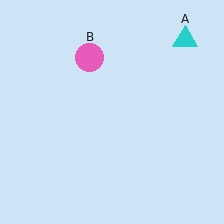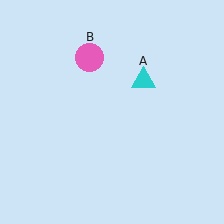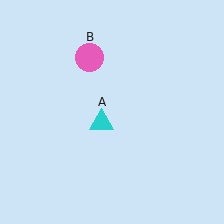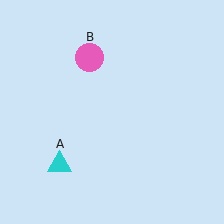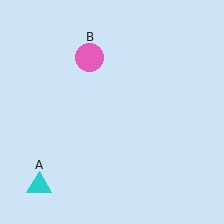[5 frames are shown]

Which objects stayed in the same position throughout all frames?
Pink circle (object B) remained stationary.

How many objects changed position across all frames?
1 object changed position: cyan triangle (object A).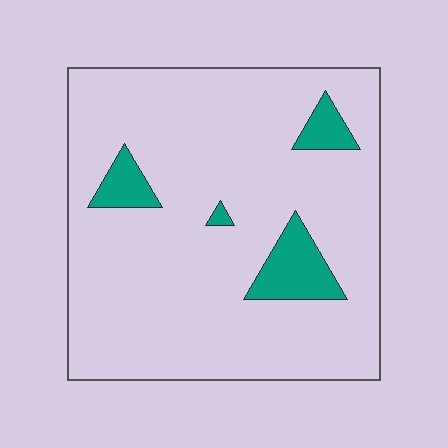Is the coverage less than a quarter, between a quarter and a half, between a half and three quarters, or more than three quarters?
Less than a quarter.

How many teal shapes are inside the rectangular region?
4.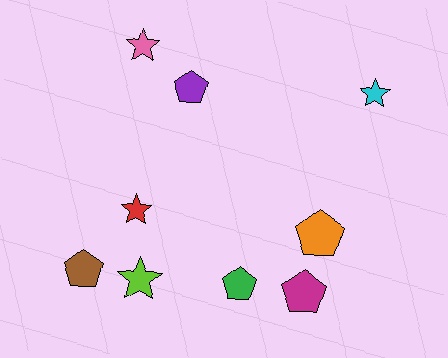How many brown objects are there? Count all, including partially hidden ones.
There is 1 brown object.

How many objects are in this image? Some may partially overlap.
There are 9 objects.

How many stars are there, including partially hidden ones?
There are 4 stars.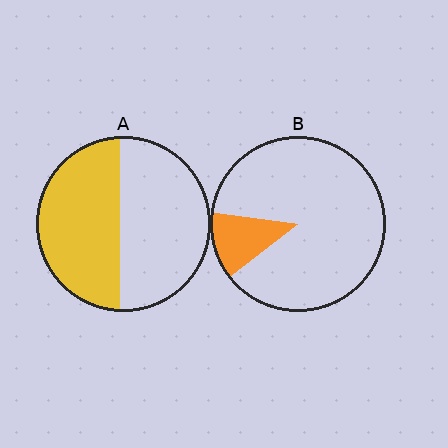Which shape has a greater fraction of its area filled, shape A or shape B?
Shape A.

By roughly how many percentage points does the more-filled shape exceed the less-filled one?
By roughly 35 percentage points (A over B).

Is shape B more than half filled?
No.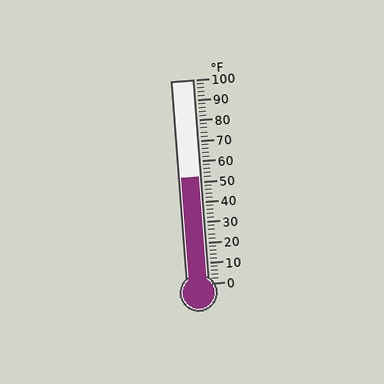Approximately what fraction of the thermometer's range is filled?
The thermometer is filled to approximately 50% of its range.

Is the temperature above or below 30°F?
The temperature is above 30°F.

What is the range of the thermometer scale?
The thermometer scale ranges from 0°F to 100°F.